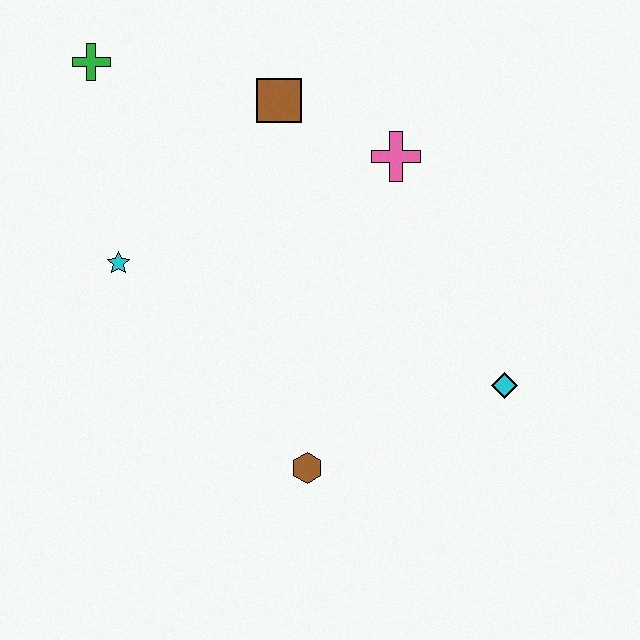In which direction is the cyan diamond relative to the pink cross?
The cyan diamond is below the pink cross.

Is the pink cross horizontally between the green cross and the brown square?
No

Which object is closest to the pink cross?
The brown square is closest to the pink cross.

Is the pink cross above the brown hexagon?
Yes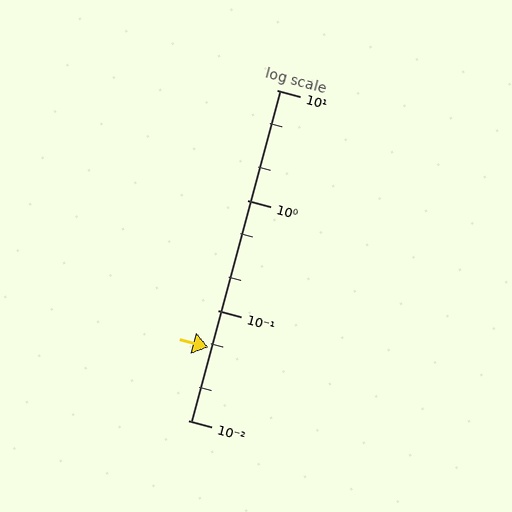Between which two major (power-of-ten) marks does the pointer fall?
The pointer is between 0.01 and 0.1.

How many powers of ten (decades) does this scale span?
The scale spans 3 decades, from 0.01 to 10.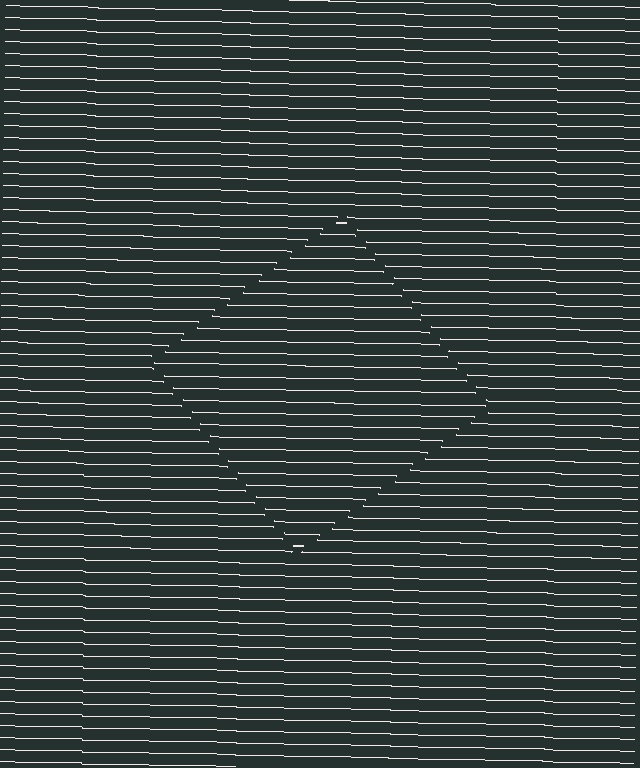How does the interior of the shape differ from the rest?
The interior of the shape contains the same grating, shifted by half a period — the contour is defined by the phase discontinuity where line-ends from the inner and outer gratings abut.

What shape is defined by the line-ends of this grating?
An illusory square. The interior of the shape contains the same grating, shifted by half a period — the contour is defined by the phase discontinuity where line-ends from the inner and outer gratings abut.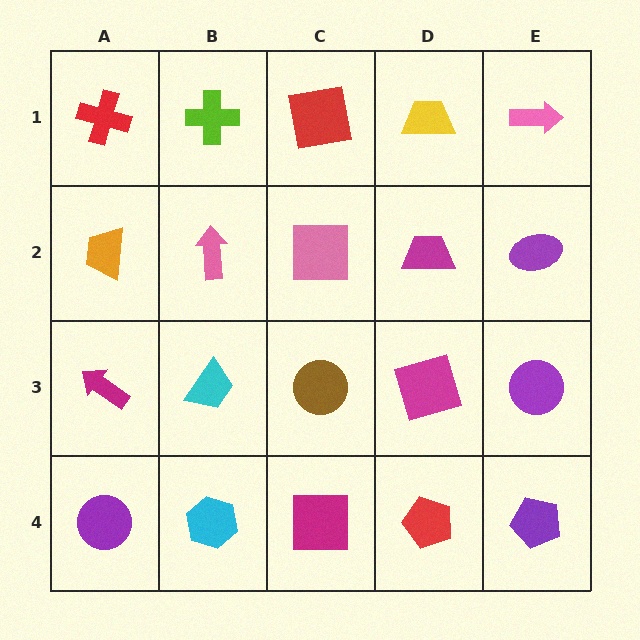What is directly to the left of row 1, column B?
A red cross.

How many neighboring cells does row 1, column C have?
3.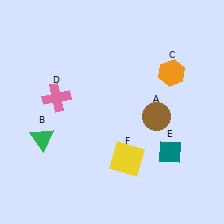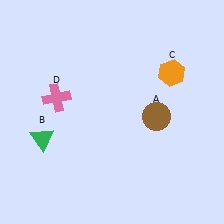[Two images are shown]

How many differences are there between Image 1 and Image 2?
There are 2 differences between the two images.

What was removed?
The yellow square (F), the teal diamond (E) were removed in Image 2.